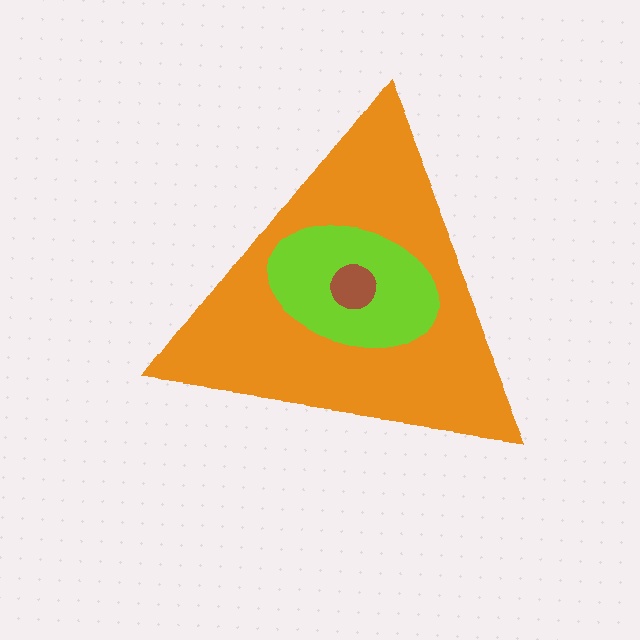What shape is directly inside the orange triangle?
The lime ellipse.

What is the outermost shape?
The orange triangle.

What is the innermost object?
The brown circle.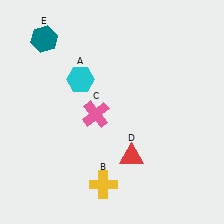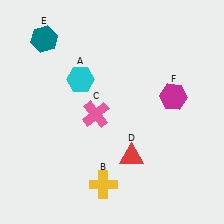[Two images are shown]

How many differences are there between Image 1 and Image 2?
There is 1 difference between the two images.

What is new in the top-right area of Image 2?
A magenta hexagon (F) was added in the top-right area of Image 2.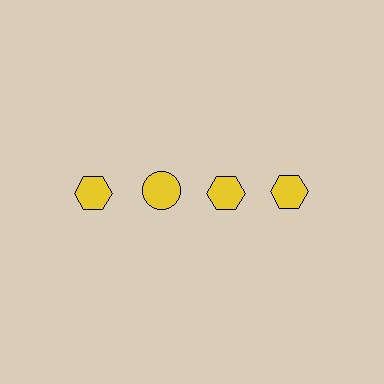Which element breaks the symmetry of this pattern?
The yellow circle in the top row, second from left column breaks the symmetry. All other shapes are yellow hexagons.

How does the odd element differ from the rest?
It has a different shape: circle instead of hexagon.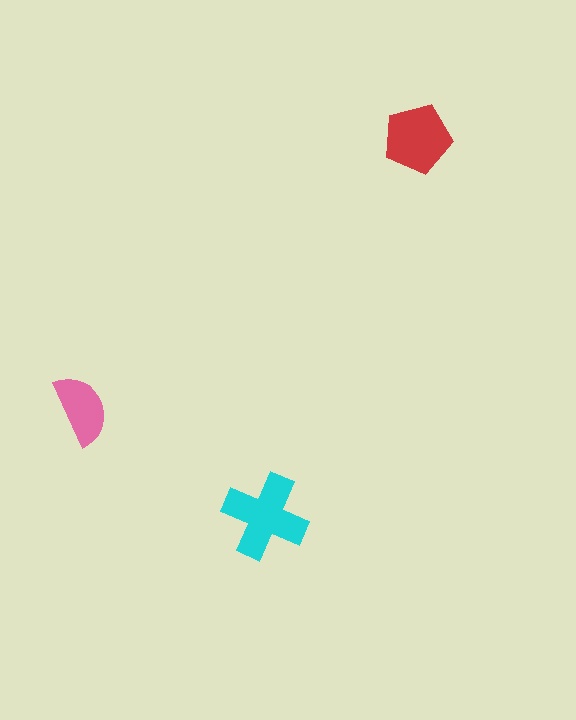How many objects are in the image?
There are 3 objects in the image.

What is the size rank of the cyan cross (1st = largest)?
1st.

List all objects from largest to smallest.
The cyan cross, the red pentagon, the pink semicircle.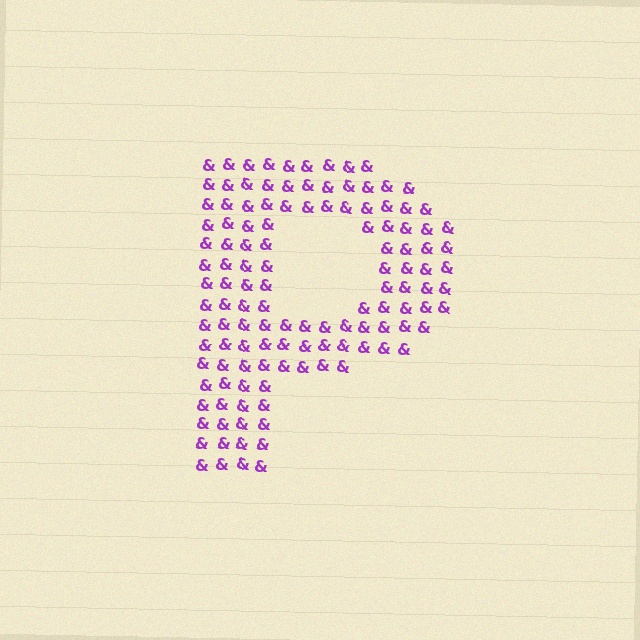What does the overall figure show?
The overall figure shows the letter P.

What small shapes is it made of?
It is made of small ampersands.